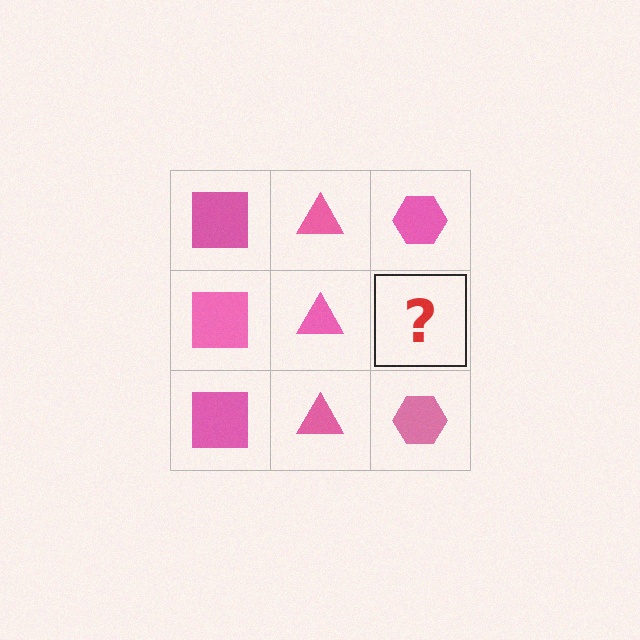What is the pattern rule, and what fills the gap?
The rule is that each column has a consistent shape. The gap should be filled with a pink hexagon.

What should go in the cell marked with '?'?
The missing cell should contain a pink hexagon.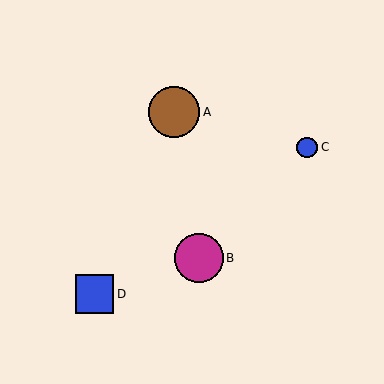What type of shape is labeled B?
Shape B is a magenta circle.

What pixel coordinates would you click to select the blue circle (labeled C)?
Click at (307, 147) to select the blue circle C.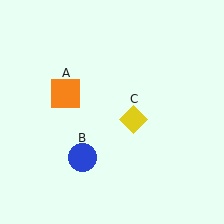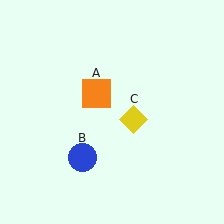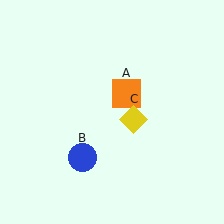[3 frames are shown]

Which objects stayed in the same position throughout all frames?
Blue circle (object B) and yellow diamond (object C) remained stationary.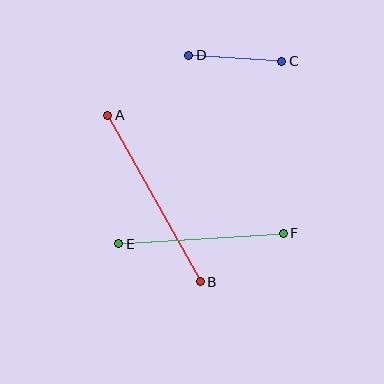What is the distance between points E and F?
The distance is approximately 165 pixels.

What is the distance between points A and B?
The distance is approximately 191 pixels.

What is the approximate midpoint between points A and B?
The midpoint is at approximately (154, 199) pixels.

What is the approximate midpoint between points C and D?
The midpoint is at approximately (235, 58) pixels.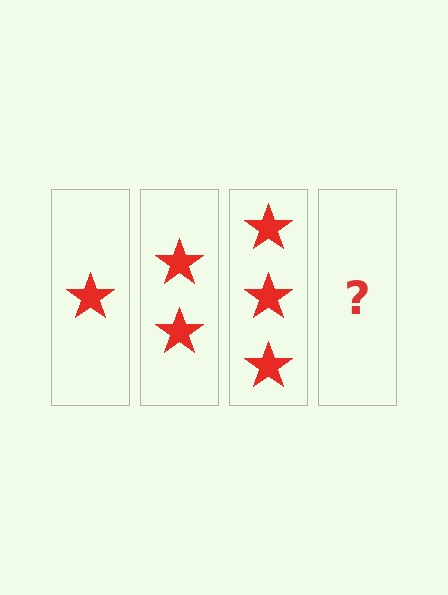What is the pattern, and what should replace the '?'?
The pattern is that each step adds one more star. The '?' should be 4 stars.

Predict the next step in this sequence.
The next step is 4 stars.